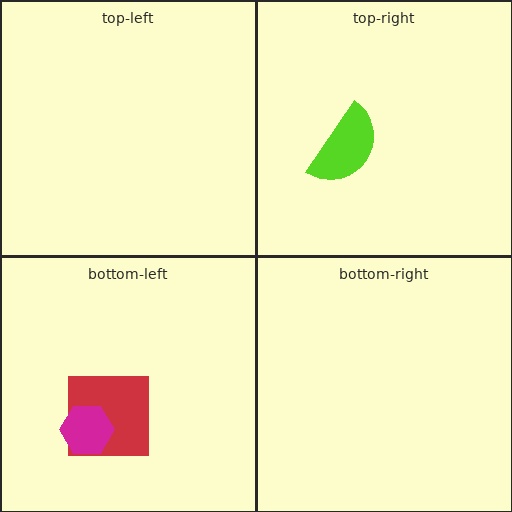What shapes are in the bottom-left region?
The red square, the magenta hexagon.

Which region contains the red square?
The bottom-left region.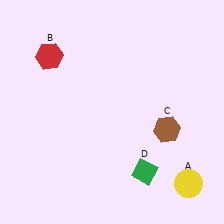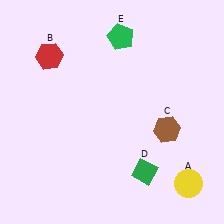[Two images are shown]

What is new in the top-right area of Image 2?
A green pentagon (E) was added in the top-right area of Image 2.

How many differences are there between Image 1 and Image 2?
There is 1 difference between the two images.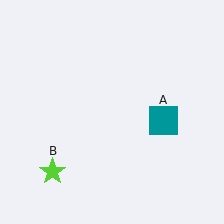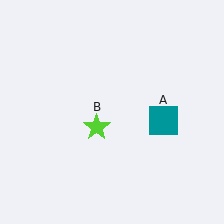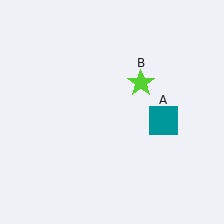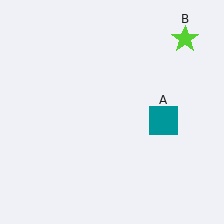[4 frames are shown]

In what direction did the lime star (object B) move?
The lime star (object B) moved up and to the right.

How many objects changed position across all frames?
1 object changed position: lime star (object B).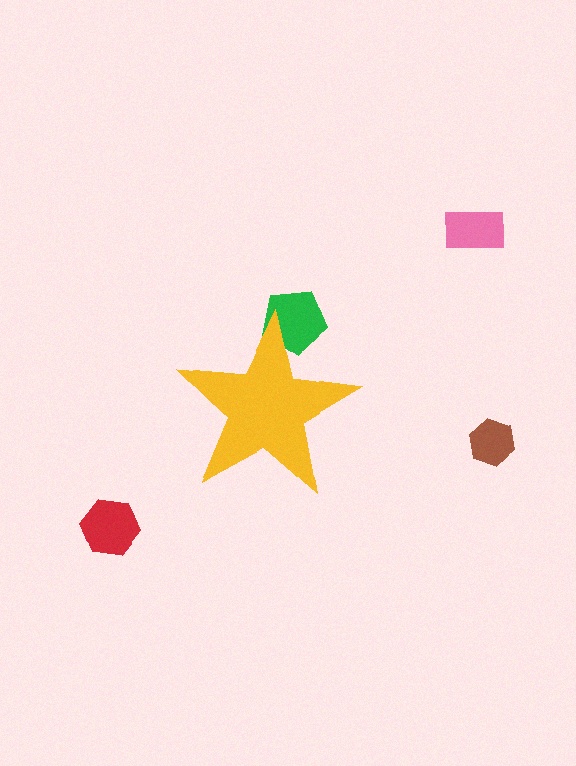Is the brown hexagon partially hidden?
No, the brown hexagon is fully visible.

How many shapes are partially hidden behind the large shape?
1 shape is partially hidden.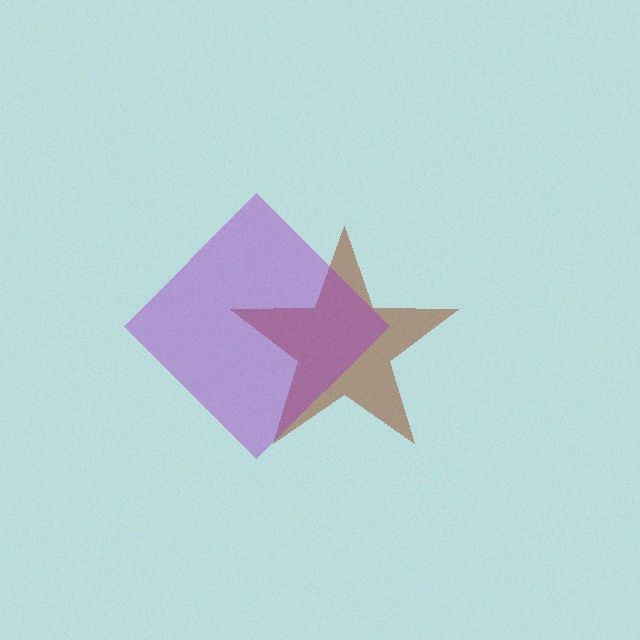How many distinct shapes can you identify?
There are 2 distinct shapes: a brown star, a purple diamond.